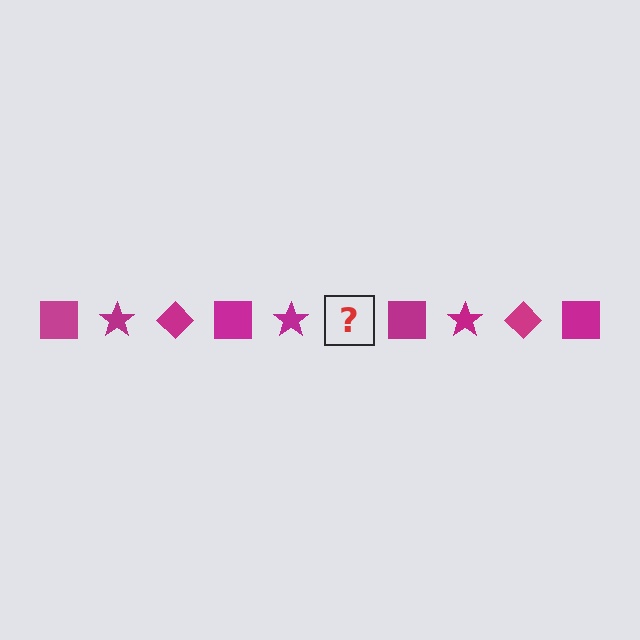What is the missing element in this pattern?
The missing element is a magenta diamond.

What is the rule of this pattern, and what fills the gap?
The rule is that the pattern cycles through square, star, diamond shapes in magenta. The gap should be filled with a magenta diamond.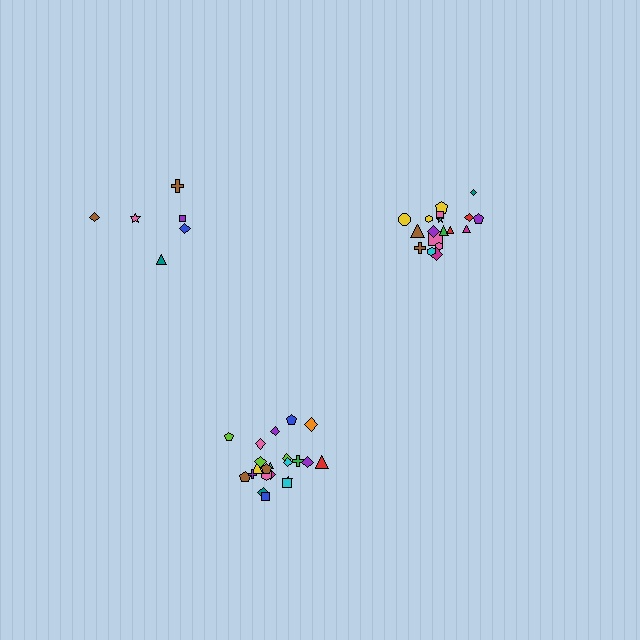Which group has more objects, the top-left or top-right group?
The top-right group.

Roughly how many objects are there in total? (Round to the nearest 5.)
Roughly 45 objects in total.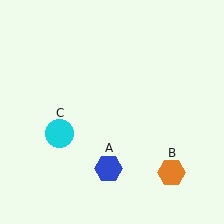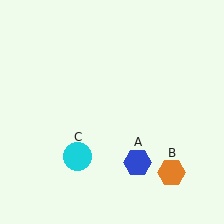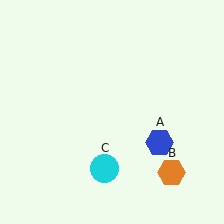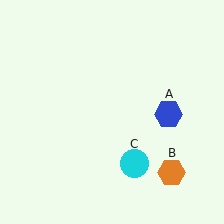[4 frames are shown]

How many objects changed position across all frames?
2 objects changed position: blue hexagon (object A), cyan circle (object C).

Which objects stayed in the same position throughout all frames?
Orange hexagon (object B) remained stationary.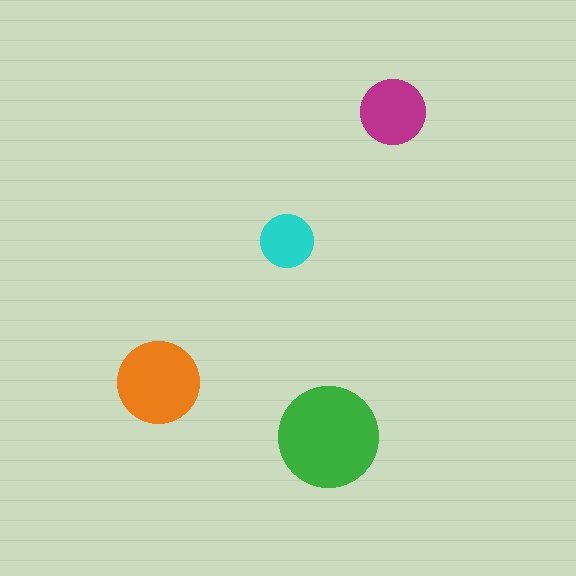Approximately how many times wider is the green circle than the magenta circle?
About 1.5 times wider.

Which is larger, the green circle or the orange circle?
The green one.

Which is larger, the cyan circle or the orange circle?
The orange one.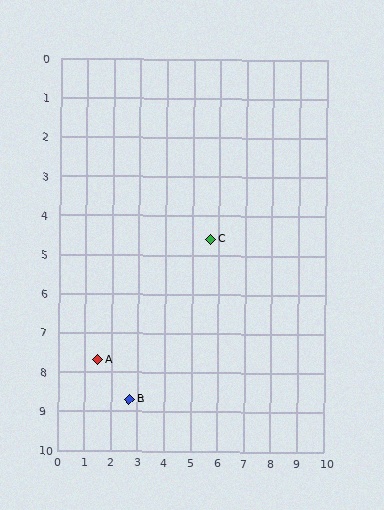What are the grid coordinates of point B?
Point B is at approximately (2.7, 8.7).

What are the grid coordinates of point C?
Point C is at approximately (5.7, 4.6).